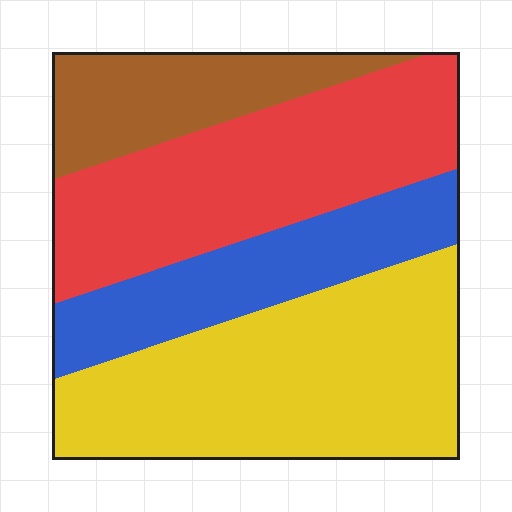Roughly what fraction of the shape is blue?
Blue covers 18% of the shape.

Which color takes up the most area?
Yellow, at roughly 35%.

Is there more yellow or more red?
Yellow.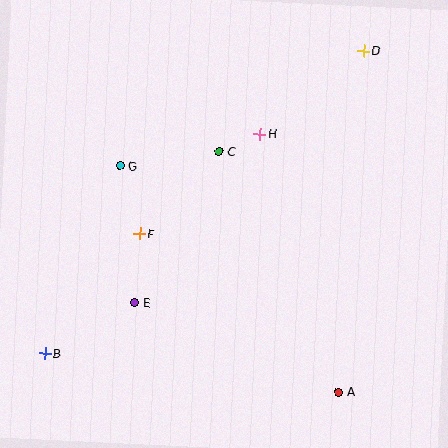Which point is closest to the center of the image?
Point C at (219, 151) is closest to the center.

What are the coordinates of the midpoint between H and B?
The midpoint between H and B is at (153, 244).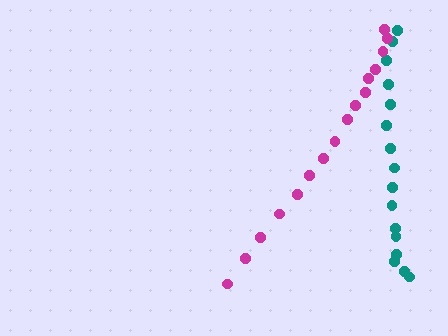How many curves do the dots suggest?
There are 2 distinct paths.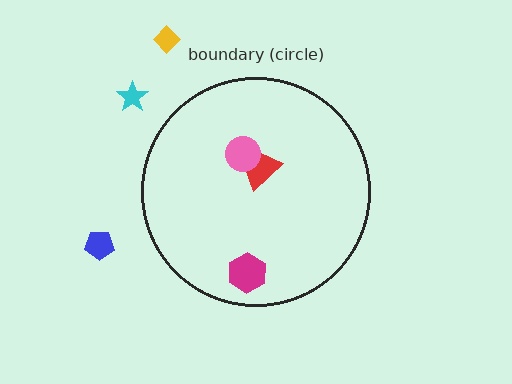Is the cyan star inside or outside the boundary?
Outside.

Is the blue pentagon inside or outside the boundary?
Outside.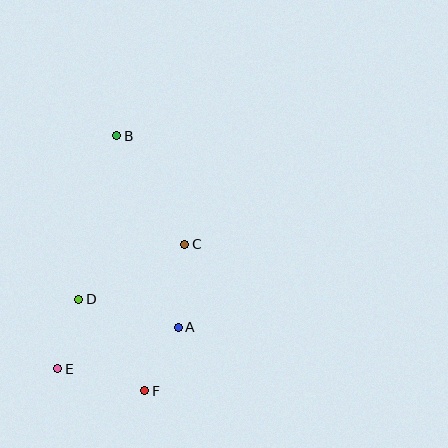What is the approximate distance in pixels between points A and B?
The distance between A and B is approximately 201 pixels.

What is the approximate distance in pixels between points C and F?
The distance between C and F is approximately 152 pixels.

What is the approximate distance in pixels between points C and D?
The distance between C and D is approximately 119 pixels.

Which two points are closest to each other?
Points A and F are closest to each other.